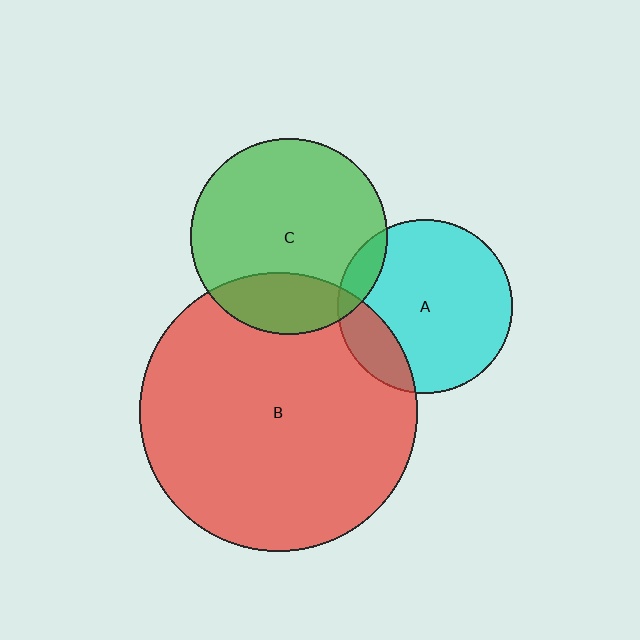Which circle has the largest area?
Circle B (red).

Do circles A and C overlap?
Yes.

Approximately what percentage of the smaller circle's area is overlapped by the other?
Approximately 10%.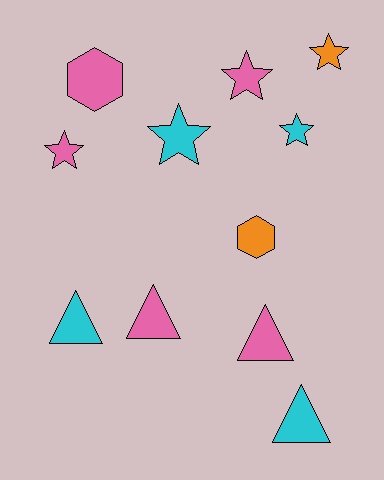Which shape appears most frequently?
Star, with 5 objects.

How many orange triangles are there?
There are no orange triangles.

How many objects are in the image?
There are 11 objects.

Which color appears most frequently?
Pink, with 5 objects.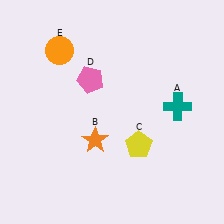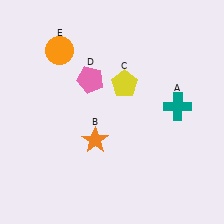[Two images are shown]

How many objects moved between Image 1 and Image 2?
1 object moved between the two images.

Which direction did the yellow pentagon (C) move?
The yellow pentagon (C) moved up.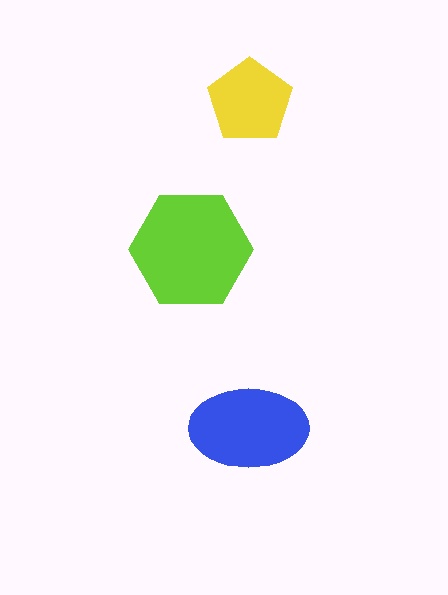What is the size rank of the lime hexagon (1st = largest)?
1st.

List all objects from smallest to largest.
The yellow pentagon, the blue ellipse, the lime hexagon.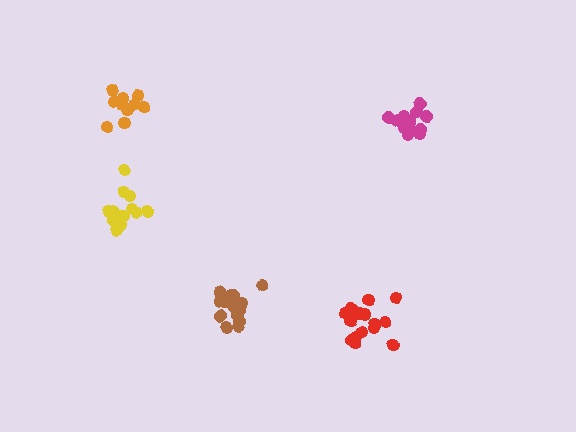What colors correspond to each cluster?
The clusters are colored: yellow, brown, red, orange, magenta.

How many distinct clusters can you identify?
There are 5 distinct clusters.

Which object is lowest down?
The red cluster is bottommost.